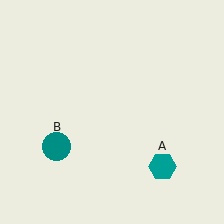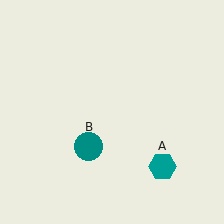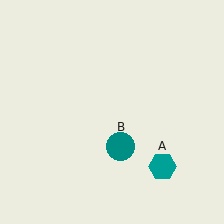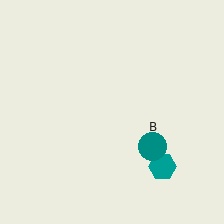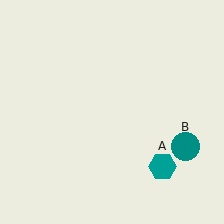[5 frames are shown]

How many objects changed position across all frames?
1 object changed position: teal circle (object B).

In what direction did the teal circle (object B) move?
The teal circle (object B) moved right.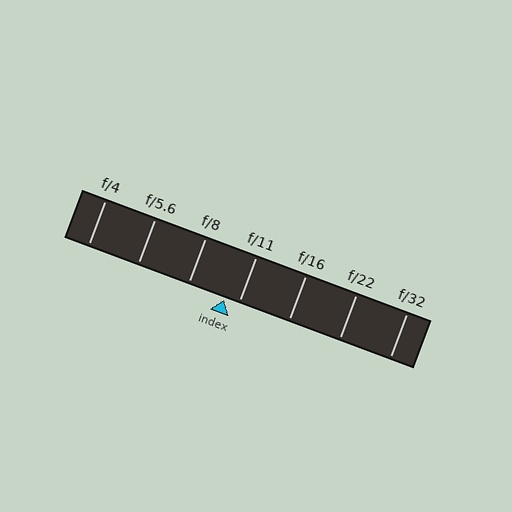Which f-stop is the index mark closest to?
The index mark is closest to f/11.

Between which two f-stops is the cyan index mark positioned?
The index mark is between f/8 and f/11.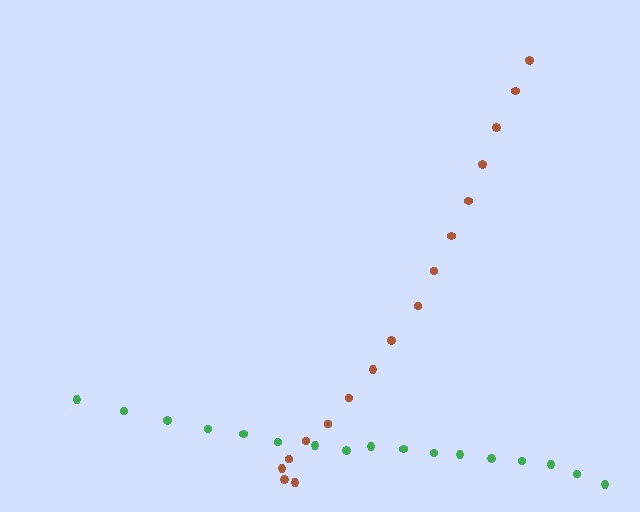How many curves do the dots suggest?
There are 2 distinct paths.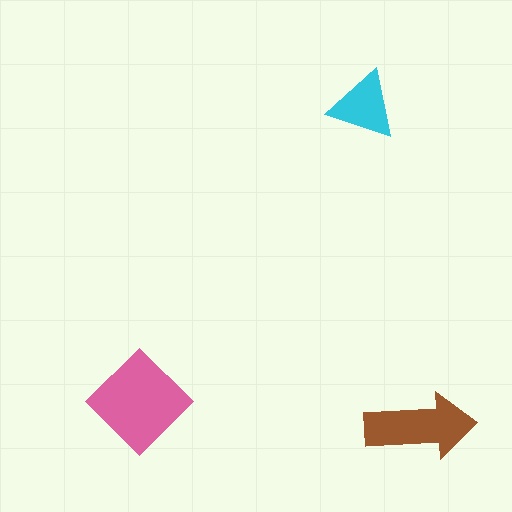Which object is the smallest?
The cyan triangle.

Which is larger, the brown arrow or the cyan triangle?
The brown arrow.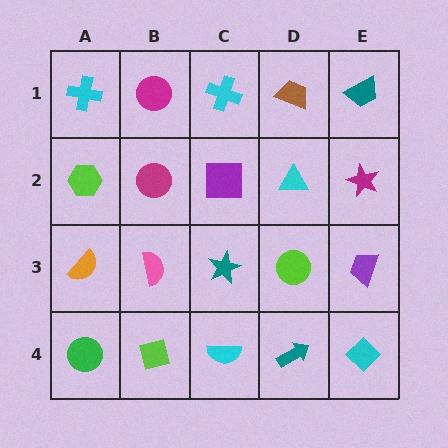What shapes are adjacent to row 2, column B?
A magenta circle (row 1, column B), a pink semicircle (row 3, column B), a lime hexagon (row 2, column A), a purple square (row 2, column C).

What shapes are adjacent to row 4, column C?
A teal star (row 3, column C), a lime square (row 4, column B), a teal arrow (row 4, column D).